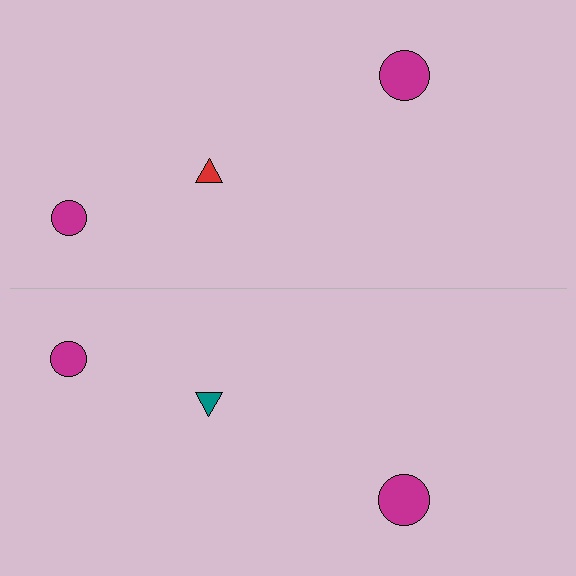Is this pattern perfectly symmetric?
No, the pattern is not perfectly symmetric. The teal triangle on the bottom side breaks the symmetry — its mirror counterpart is red.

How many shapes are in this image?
There are 6 shapes in this image.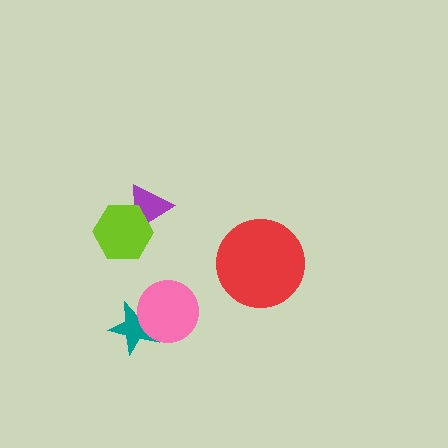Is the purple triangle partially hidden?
Yes, it is partially covered by another shape.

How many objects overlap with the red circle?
0 objects overlap with the red circle.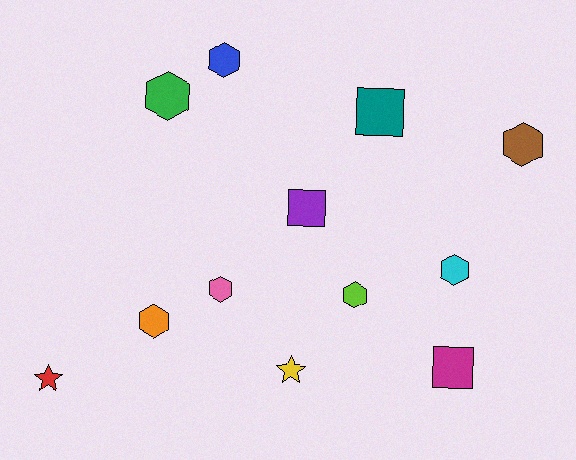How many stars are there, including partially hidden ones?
There are 2 stars.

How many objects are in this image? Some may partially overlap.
There are 12 objects.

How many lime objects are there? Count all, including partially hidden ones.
There is 1 lime object.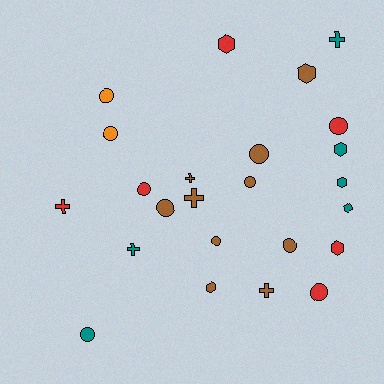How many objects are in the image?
There are 24 objects.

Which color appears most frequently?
Brown, with 10 objects.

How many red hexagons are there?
There are 2 red hexagons.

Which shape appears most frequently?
Circle, with 11 objects.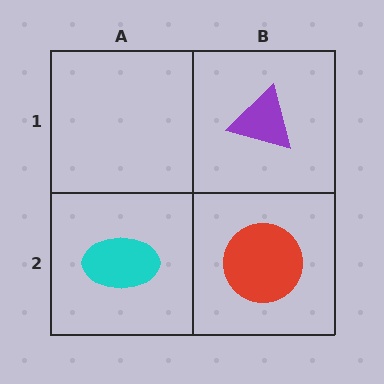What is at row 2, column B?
A red circle.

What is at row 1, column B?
A purple triangle.